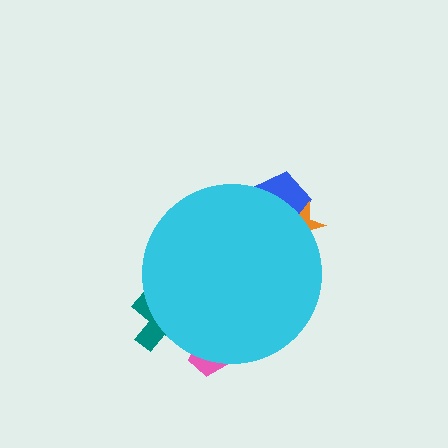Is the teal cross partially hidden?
Yes, the teal cross is partially hidden behind the cyan circle.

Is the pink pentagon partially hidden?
Yes, the pink pentagon is partially hidden behind the cyan circle.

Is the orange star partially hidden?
Yes, the orange star is partially hidden behind the cyan circle.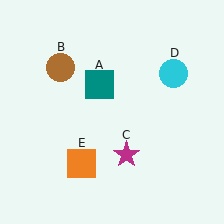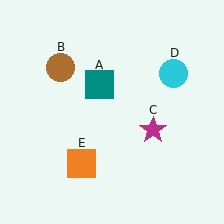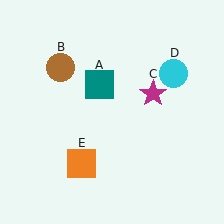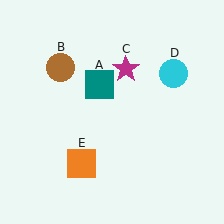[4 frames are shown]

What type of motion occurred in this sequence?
The magenta star (object C) rotated counterclockwise around the center of the scene.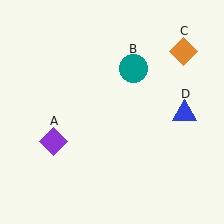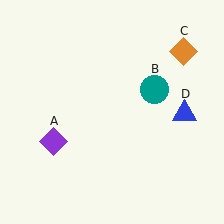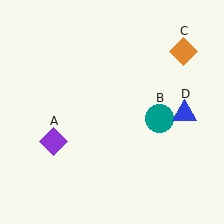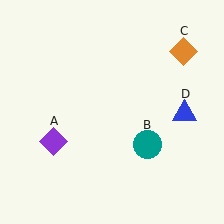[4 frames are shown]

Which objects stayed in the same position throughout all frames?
Purple diamond (object A) and orange diamond (object C) and blue triangle (object D) remained stationary.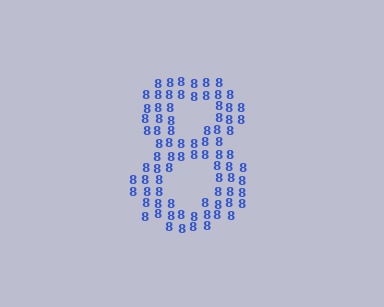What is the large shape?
The large shape is the digit 8.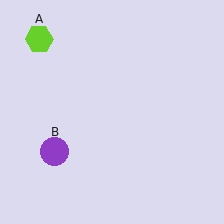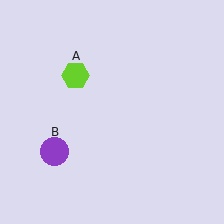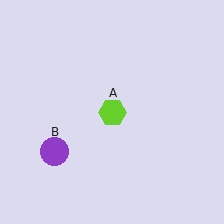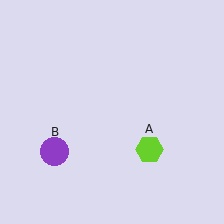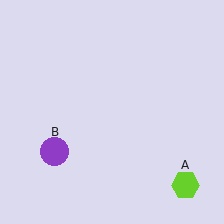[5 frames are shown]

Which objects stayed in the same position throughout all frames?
Purple circle (object B) remained stationary.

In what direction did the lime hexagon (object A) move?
The lime hexagon (object A) moved down and to the right.